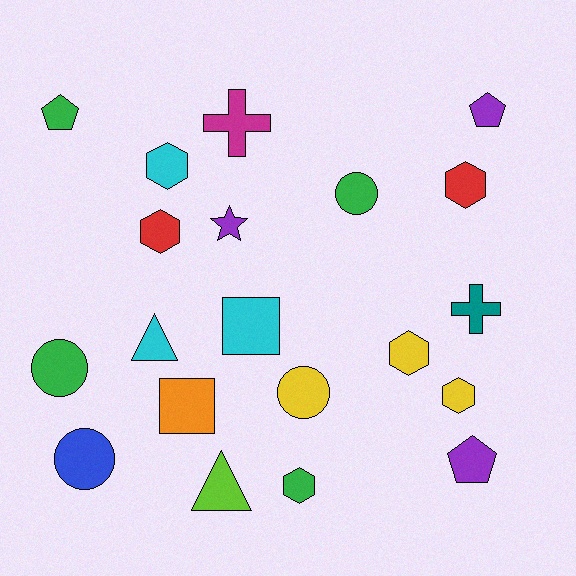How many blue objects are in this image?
There is 1 blue object.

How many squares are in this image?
There are 2 squares.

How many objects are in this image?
There are 20 objects.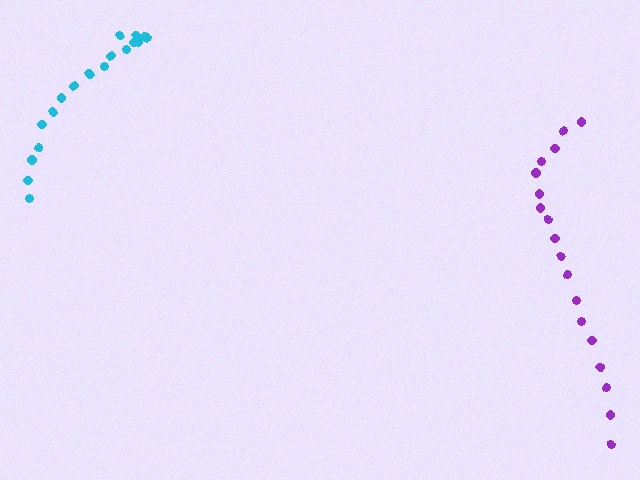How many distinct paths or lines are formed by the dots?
There are 2 distinct paths.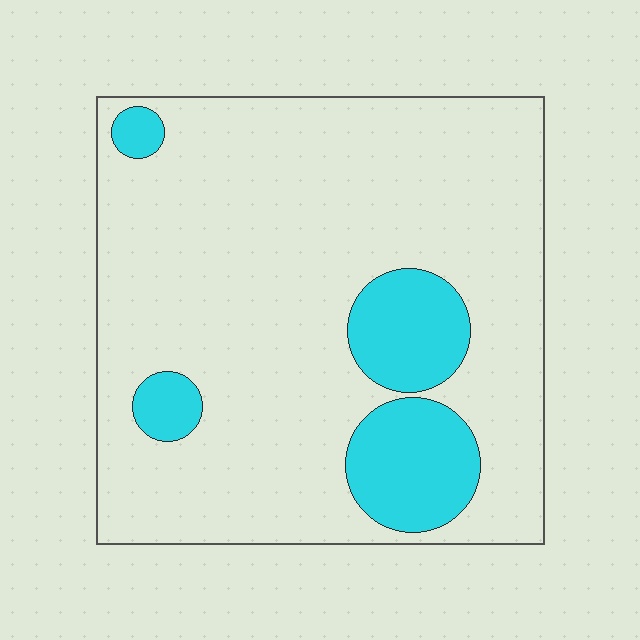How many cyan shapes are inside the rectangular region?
4.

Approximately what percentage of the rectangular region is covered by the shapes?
Approximately 15%.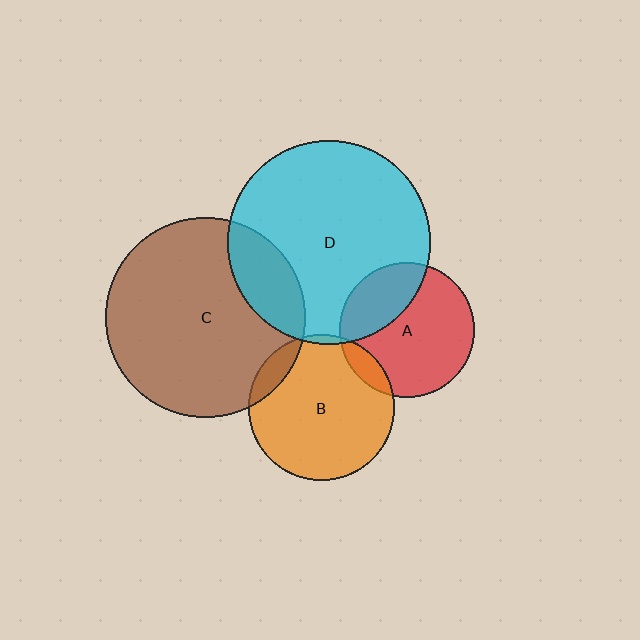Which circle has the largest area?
Circle D (cyan).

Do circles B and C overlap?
Yes.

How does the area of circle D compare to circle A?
Approximately 2.3 times.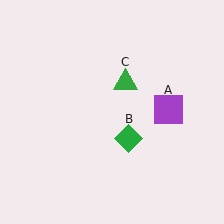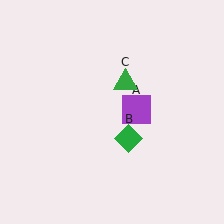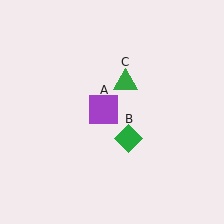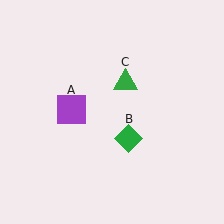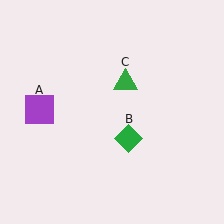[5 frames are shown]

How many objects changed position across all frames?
1 object changed position: purple square (object A).